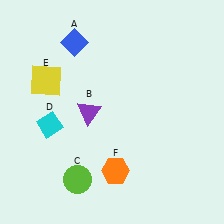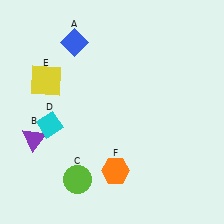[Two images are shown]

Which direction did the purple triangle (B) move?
The purple triangle (B) moved left.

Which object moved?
The purple triangle (B) moved left.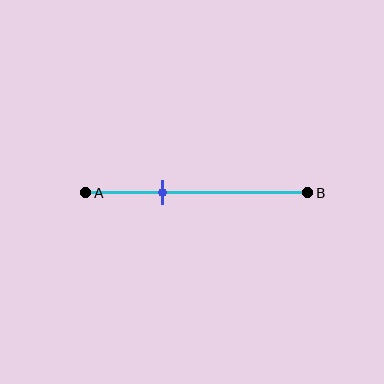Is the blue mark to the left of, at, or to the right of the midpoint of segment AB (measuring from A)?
The blue mark is to the left of the midpoint of segment AB.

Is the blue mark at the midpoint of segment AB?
No, the mark is at about 35% from A, not at the 50% midpoint.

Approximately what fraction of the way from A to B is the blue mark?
The blue mark is approximately 35% of the way from A to B.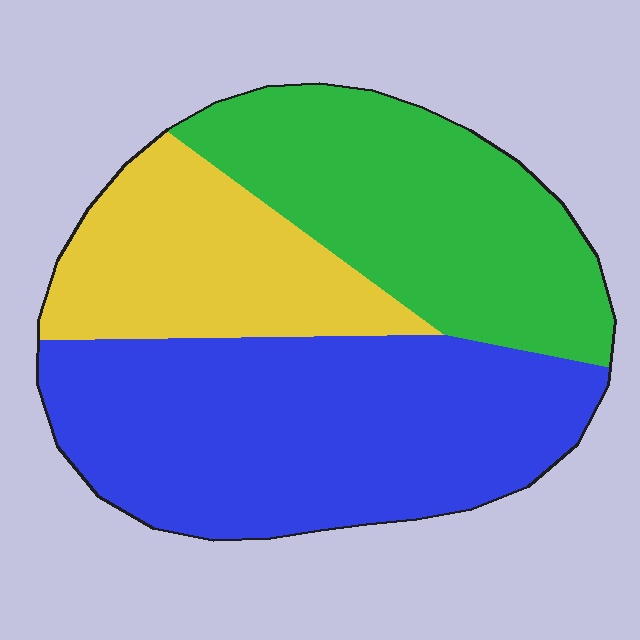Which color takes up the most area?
Blue, at roughly 45%.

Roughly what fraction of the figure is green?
Green takes up between a sixth and a third of the figure.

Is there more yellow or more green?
Green.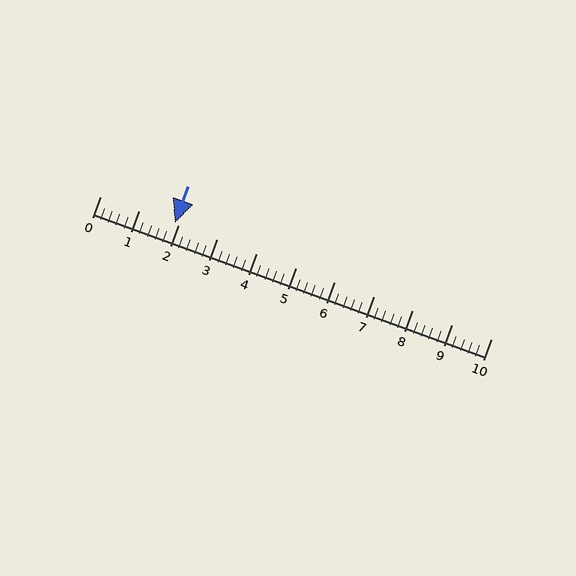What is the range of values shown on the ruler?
The ruler shows values from 0 to 10.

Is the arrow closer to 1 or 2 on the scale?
The arrow is closer to 2.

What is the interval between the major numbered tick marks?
The major tick marks are spaced 1 units apart.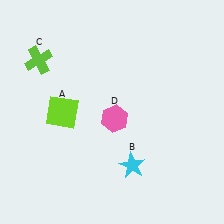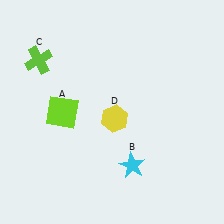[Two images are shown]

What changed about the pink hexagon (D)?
In Image 1, D is pink. In Image 2, it changed to yellow.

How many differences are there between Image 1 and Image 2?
There is 1 difference between the two images.